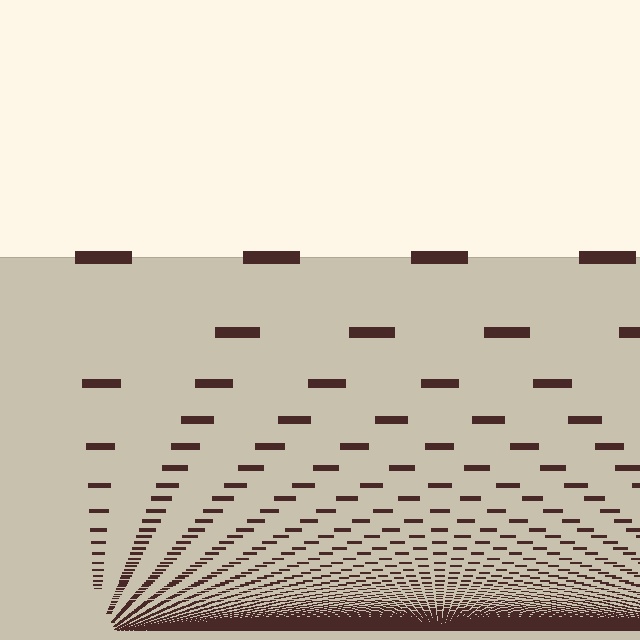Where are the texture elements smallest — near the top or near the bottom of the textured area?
Near the bottom.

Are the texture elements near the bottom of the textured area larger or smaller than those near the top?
Smaller. The gradient is inverted — elements near the bottom are smaller and denser.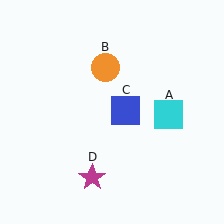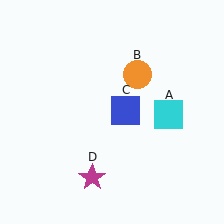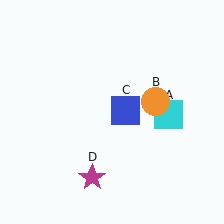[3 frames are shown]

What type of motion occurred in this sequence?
The orange circle (object B) rotated clockwise around the center of the scene.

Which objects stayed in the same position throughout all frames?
Cyan square (object A) and blue square (object C) and magenta star (object D) remained stationary.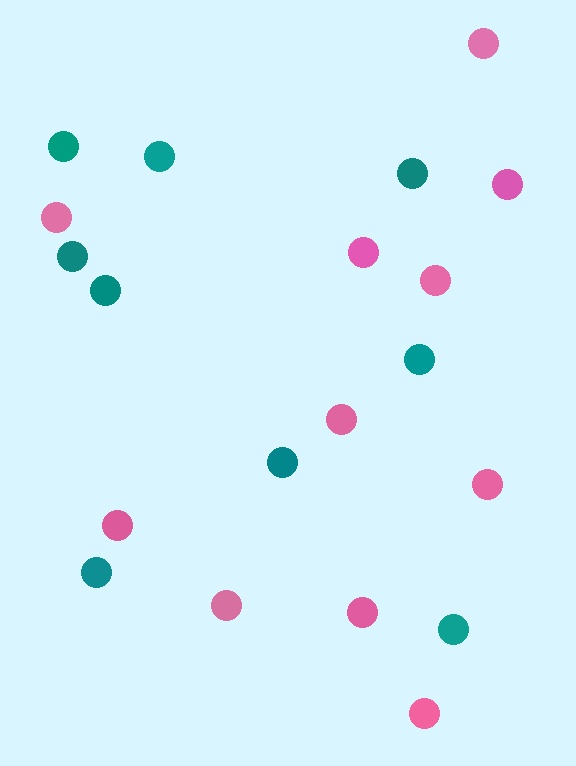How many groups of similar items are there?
There are 2 groups: one group of teal circles (9) and one group of pink circles (11).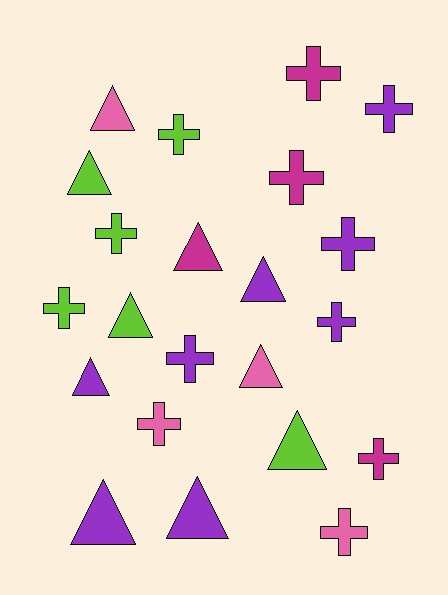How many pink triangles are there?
There are 2 pink triangles.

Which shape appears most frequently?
Cross, with 12 objects.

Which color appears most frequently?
Purple, with 8 objects.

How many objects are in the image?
There are 22 objects.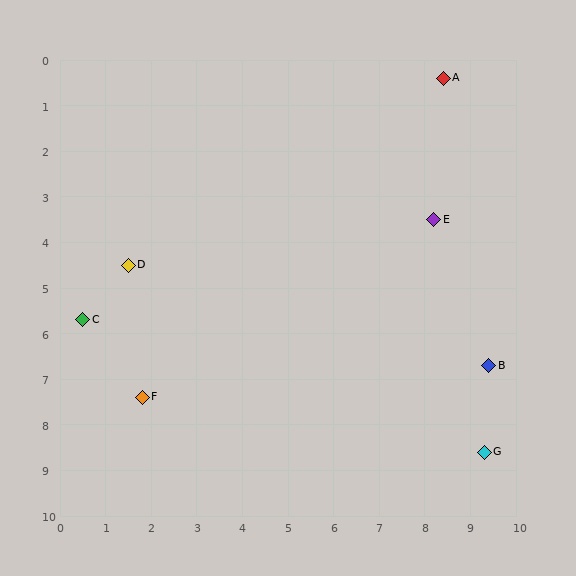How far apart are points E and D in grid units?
Points E and D are about 6.8 grid units apart.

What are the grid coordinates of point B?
Point B is at approximately (9.4, 6.7).